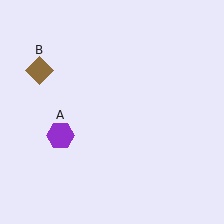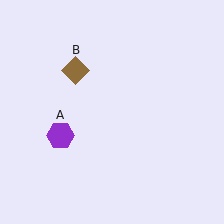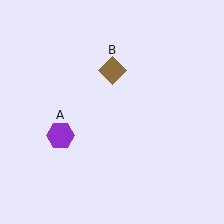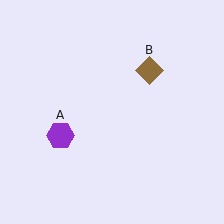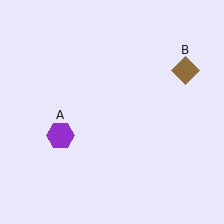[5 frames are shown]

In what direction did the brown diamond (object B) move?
The brown diamond (object B) moved right.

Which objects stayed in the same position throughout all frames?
Purple hexagon (object A) remained stationary.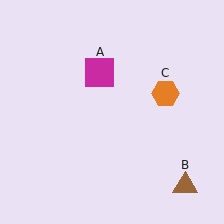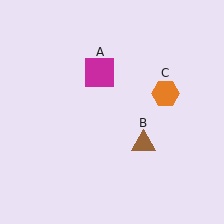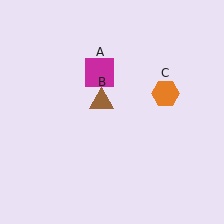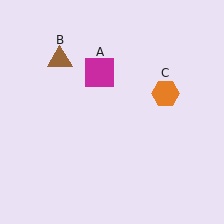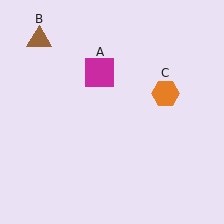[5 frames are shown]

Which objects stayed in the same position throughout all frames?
Magenta square (object A) and orange hexagon (object C) remained stationary.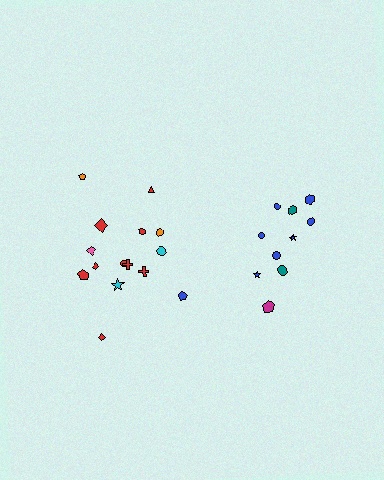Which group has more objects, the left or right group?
The left group.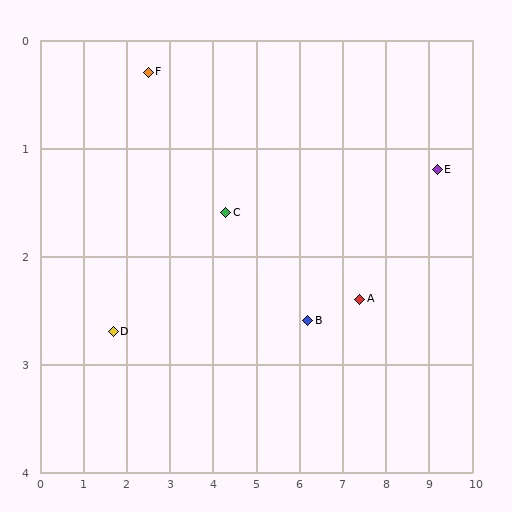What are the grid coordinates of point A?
Point A is at approximately (7.4, 2.4).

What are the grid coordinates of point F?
Point F is at approximately (2.5, 0.3).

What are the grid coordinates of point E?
Point E is at approximately (9.2, 1.2).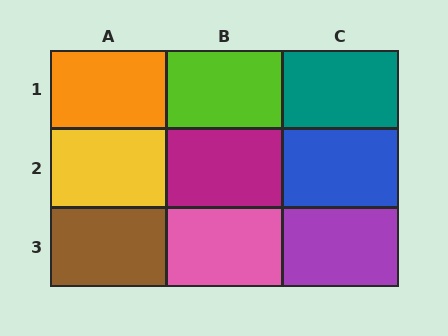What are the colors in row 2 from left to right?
Yellow, magenta, blue.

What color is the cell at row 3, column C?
Purple.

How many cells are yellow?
1 cell is yellow.